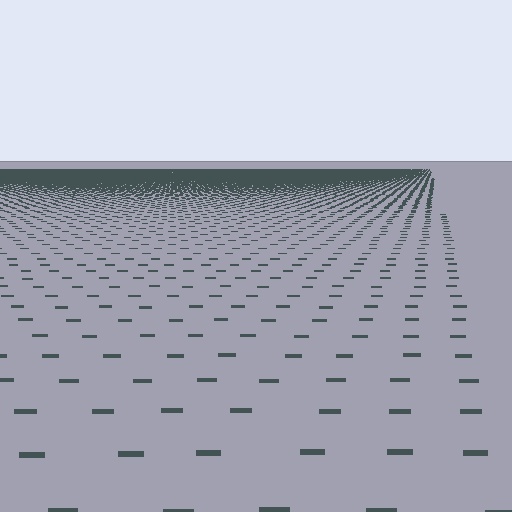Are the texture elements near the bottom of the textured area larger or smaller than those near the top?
Larger. Near the bottom, elements are closer to the viewer and appear at a bigger on-screen size.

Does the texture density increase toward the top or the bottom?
Density increases toward the top.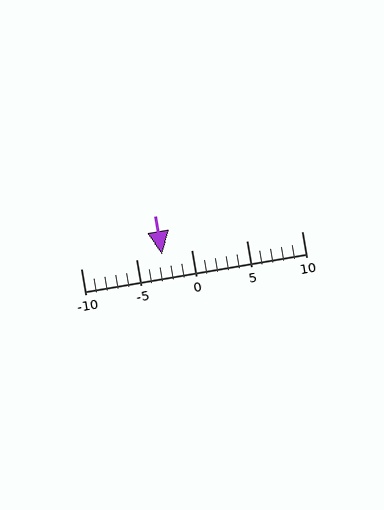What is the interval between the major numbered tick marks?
The major tick marks are spaced 5 units apart.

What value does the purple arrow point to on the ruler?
The purple arrow points to approximately -3.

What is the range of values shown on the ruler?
The ruler shows values from -10 to 10.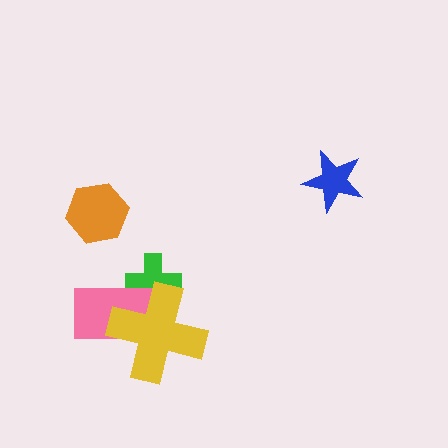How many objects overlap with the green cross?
2 objects overlap with the green cross.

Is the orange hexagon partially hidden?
No, no other shape covers it.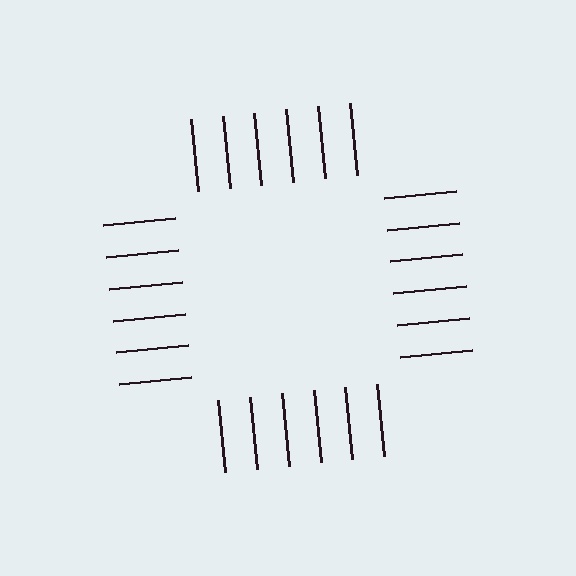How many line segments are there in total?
24 — 6 along each of the 4 edges.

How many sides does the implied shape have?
4 sides — the line-ends trace a square.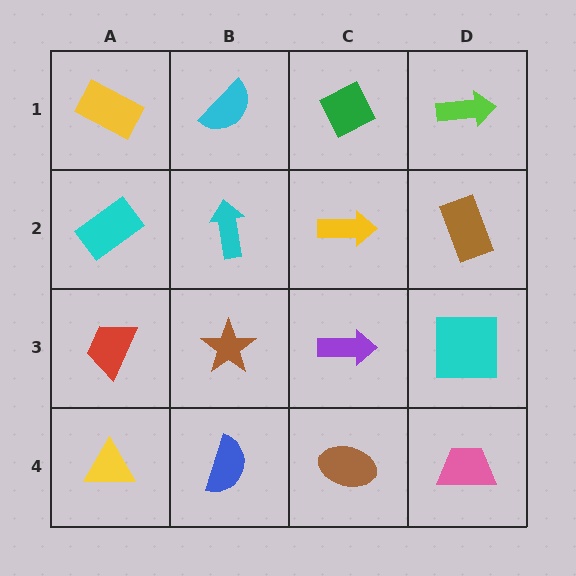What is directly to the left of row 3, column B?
A red trapezoid.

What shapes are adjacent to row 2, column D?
A lime arrow (row 1, column D), a cyan square (row 3, column D), a yellow arrow (row 2, column C).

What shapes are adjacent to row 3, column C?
A yellow arrow (row 2, column C), a brown ellipse (row 4, column C), a brown star (row 3, column B), a cyan square (row 3, column D).